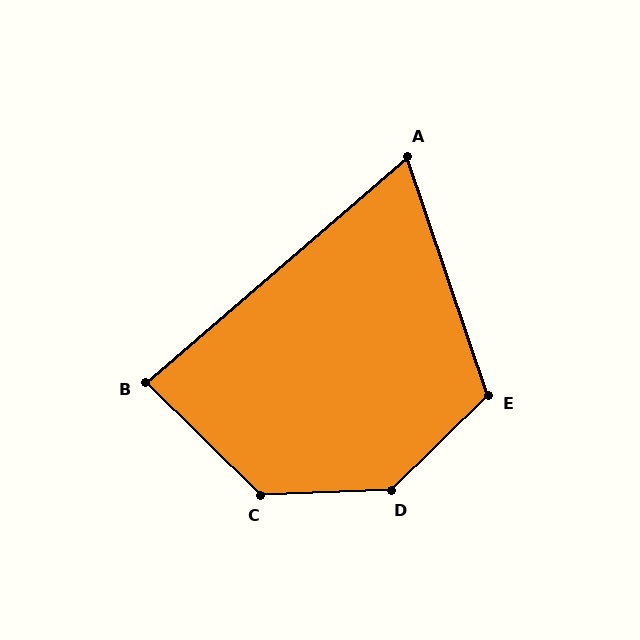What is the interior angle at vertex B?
Approximately 85 degrees (approximately right).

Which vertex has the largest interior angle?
D, at approximately 138 degrees.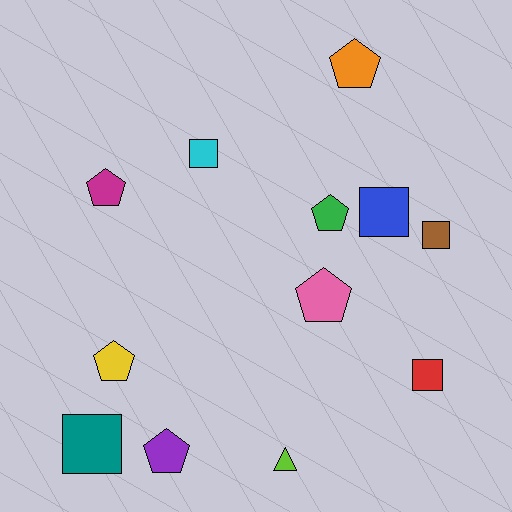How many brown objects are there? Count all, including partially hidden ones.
There is 1 brown object.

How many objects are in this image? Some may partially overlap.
There are 12 objects.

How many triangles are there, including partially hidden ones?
There is 1 triangle.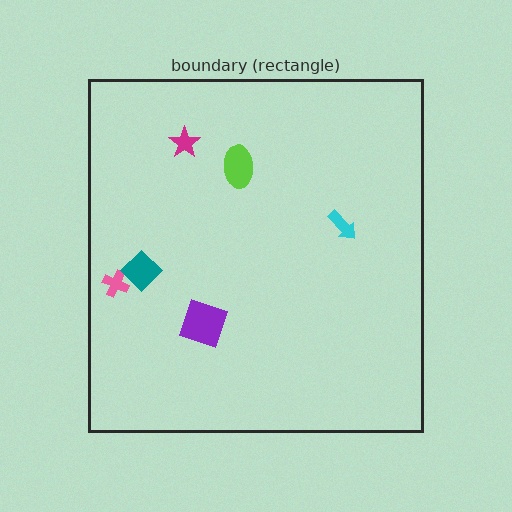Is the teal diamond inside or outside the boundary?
Inside.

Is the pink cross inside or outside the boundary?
Inside.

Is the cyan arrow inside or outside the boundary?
Inside.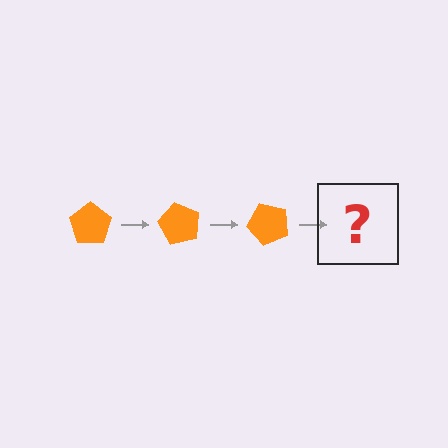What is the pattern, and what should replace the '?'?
The pattern is that the pentagon rotates 60 degrees each step. The '?' should be an orange pentagon rotated 180 degrees.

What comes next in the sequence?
The next element should be an orange pentagon rotated 180 degrees.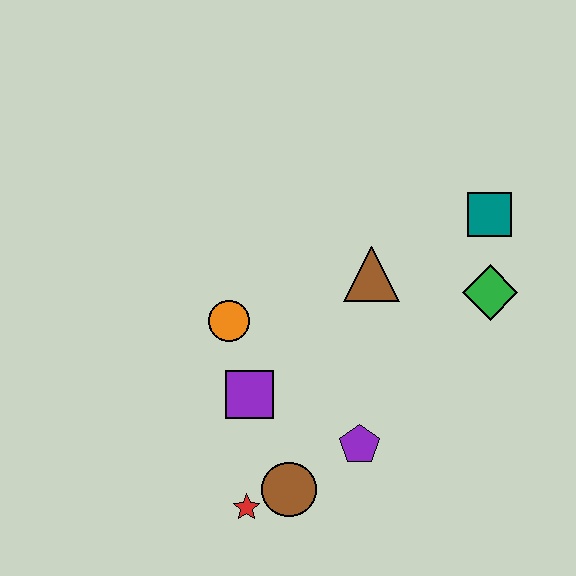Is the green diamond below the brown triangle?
Yes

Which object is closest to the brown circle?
The red star is closest to the brown circle.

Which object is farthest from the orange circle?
The teal square is farthest from the orange circle.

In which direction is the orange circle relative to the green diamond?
The orange circle is to the left of the green diamond.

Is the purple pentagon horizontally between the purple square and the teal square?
Yes